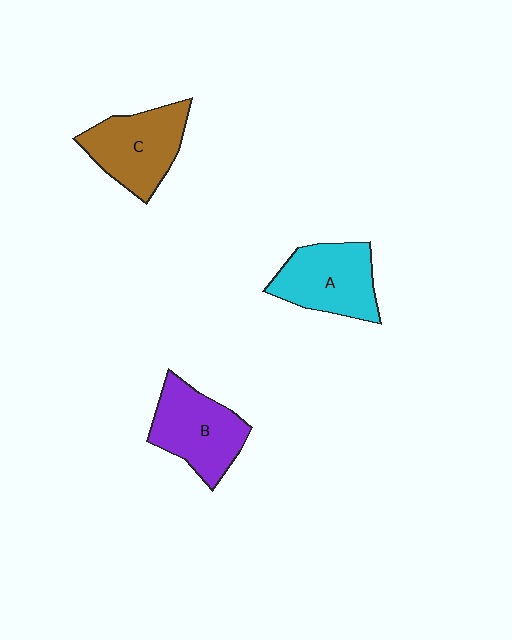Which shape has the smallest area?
Shape A (cyan).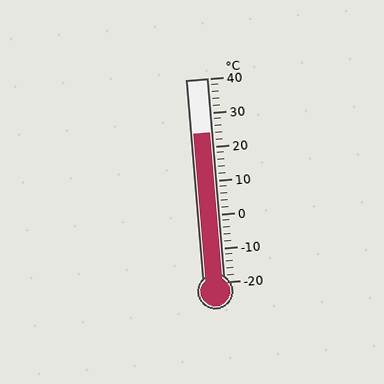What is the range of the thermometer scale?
The thermometer scale ranges from -20°C to 40°C.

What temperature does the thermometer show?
The thermometer shows approximately 24°C.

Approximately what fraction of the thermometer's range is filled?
The thermometer is filled to approximately 75% of its range.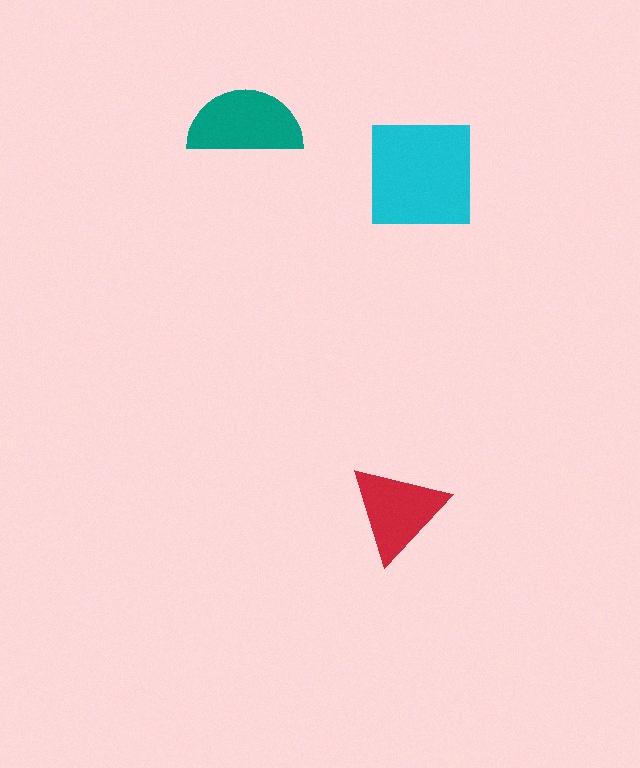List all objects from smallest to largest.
The red triangle, the teal semicircle, the cyan square.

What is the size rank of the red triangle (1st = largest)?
3rd.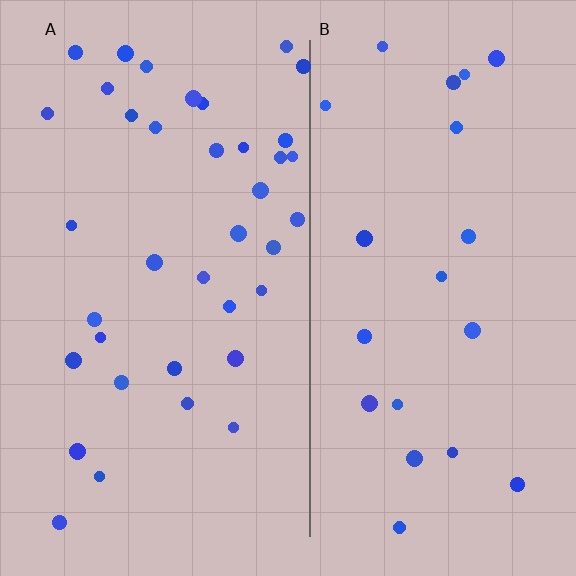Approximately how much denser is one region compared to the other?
Approximately 1.8× — region A over region B.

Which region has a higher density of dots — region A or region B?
A (the left).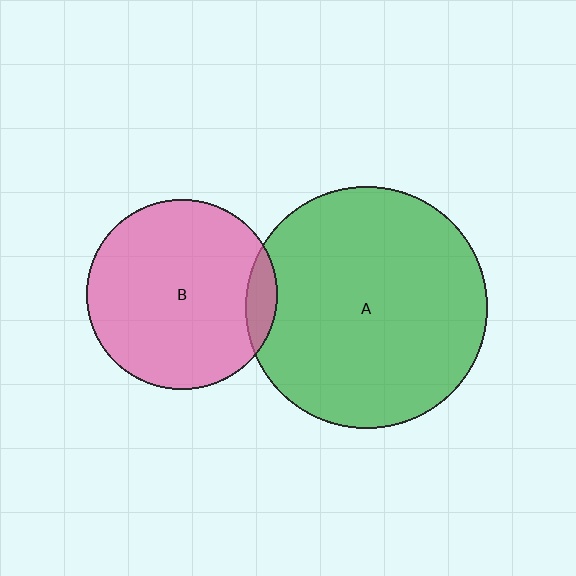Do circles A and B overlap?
Yes.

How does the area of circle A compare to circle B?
Approximately 1.6 times.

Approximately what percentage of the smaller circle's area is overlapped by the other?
Approximately 10%.